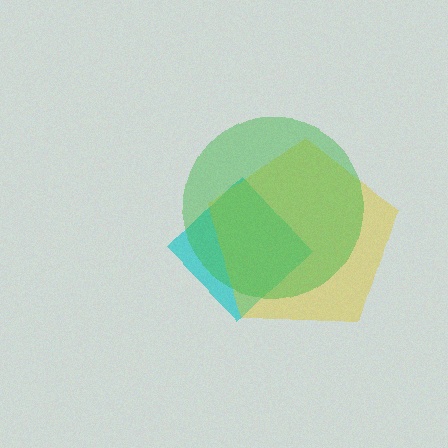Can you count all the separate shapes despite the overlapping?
Yes, there are 3 separate shapes.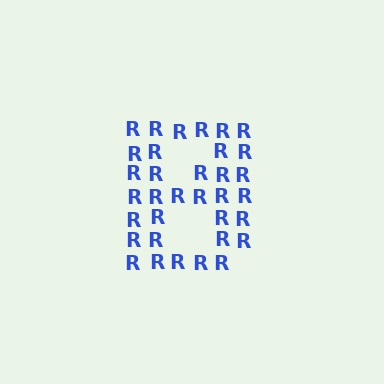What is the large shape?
The large shape is the letter B.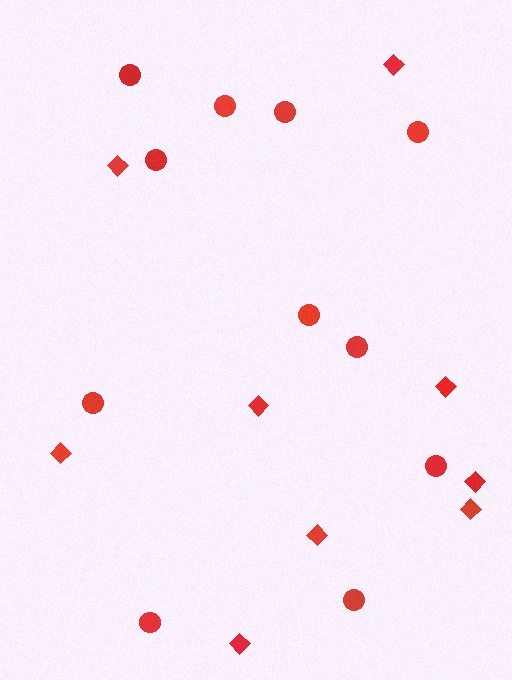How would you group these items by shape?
There are 2 groups: one group of circles (11) and one group of diamonds (9).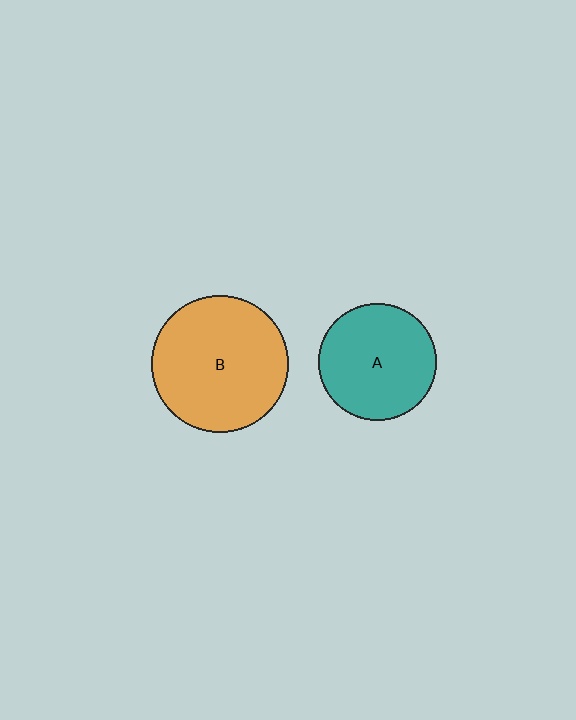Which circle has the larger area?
Circle B (orange).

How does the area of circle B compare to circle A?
Approximately 1.4 times.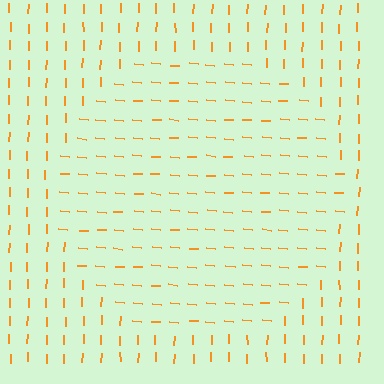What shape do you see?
I see a circle.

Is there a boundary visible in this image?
Yes, there is a texture boundary formed by a change in line orientation.